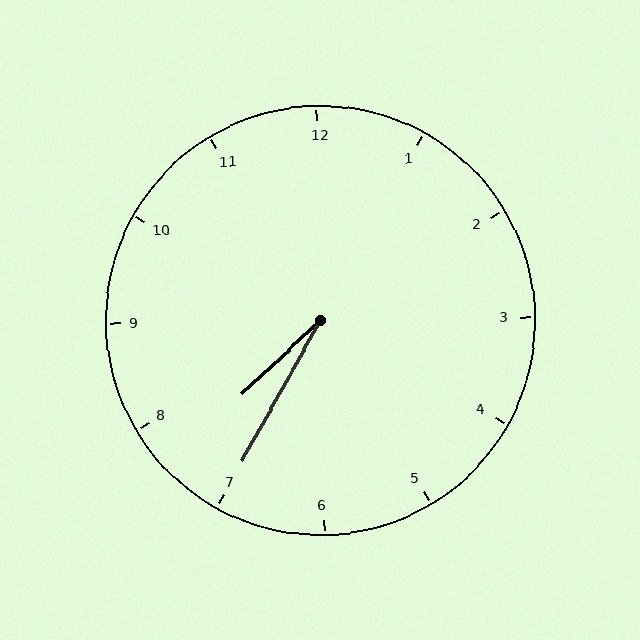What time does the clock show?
7:35.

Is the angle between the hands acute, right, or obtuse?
It is acute.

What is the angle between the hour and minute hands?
Approximately 18 degrees.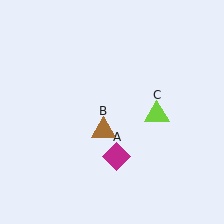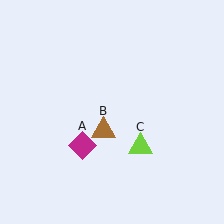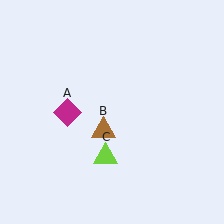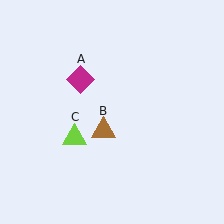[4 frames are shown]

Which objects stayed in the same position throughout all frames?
Brown triangle (object B) remained stationary.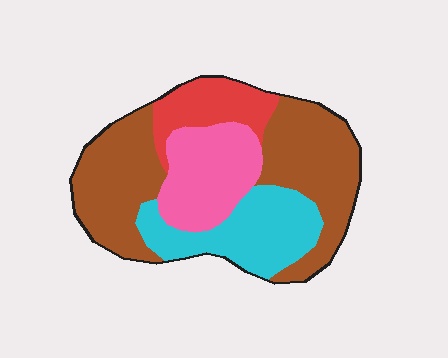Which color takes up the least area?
Red, at roughly 15%.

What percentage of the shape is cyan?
Cyan takes up about one fifth (1/5) of the shape.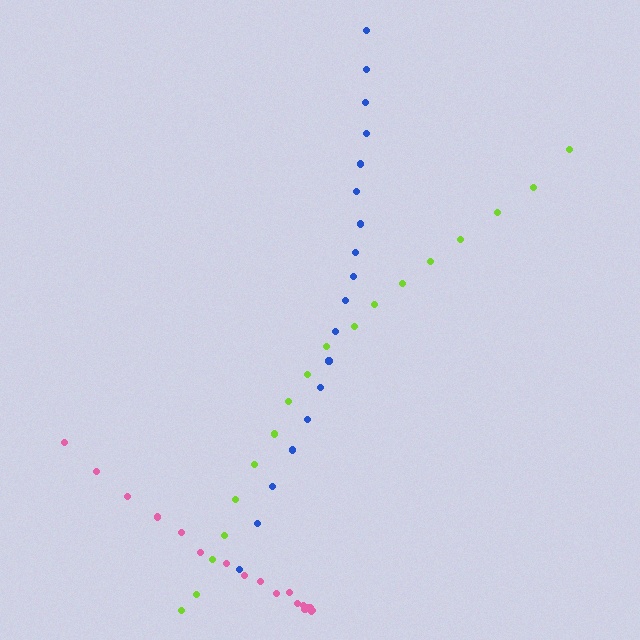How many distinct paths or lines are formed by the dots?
There are 3 distinct paths.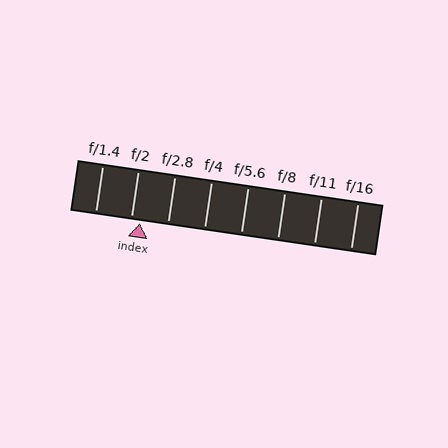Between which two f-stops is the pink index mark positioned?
The index mark is between f/2 and f/2.8.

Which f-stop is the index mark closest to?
The index mark is closest to f/2.